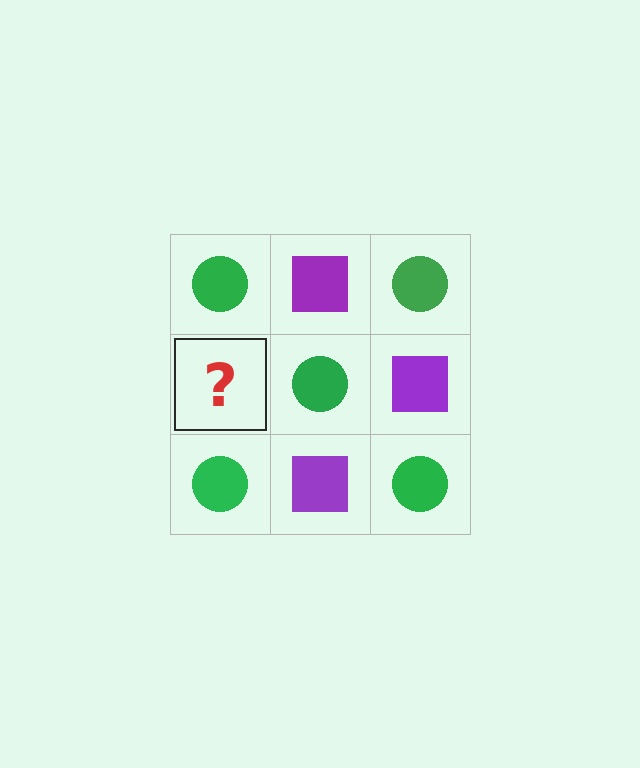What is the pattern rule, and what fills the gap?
The rule is that it alternates green circle and purple square in a checkerboard pattern. The gap should be filled with a purple square.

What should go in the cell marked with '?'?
The missing cell should contain a purple square.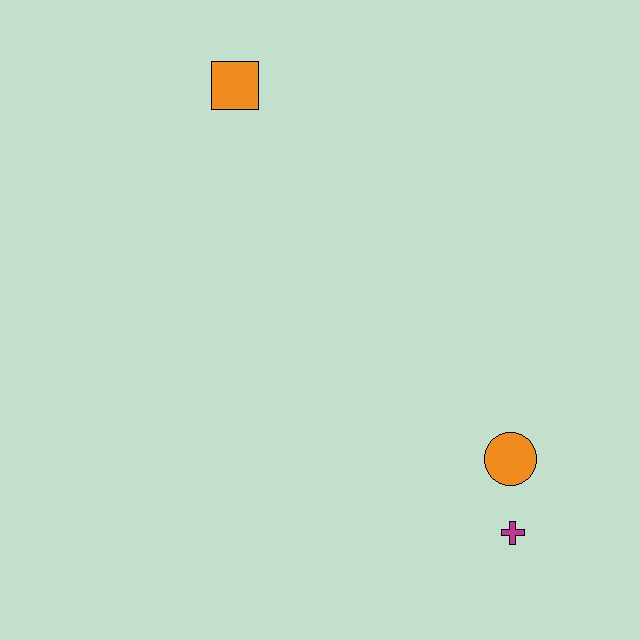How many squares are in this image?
There is 1 square.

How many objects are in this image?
There are 3 objects.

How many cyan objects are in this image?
There are no cyan objects.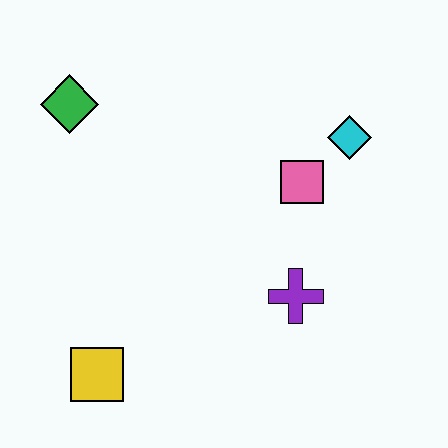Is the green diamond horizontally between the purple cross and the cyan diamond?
No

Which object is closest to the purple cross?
The pink square is closest to the purple cross.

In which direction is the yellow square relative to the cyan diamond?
The yellow square is to the left of the cyan diamond.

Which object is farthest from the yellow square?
The cyan diamond is farthest from the yellow square.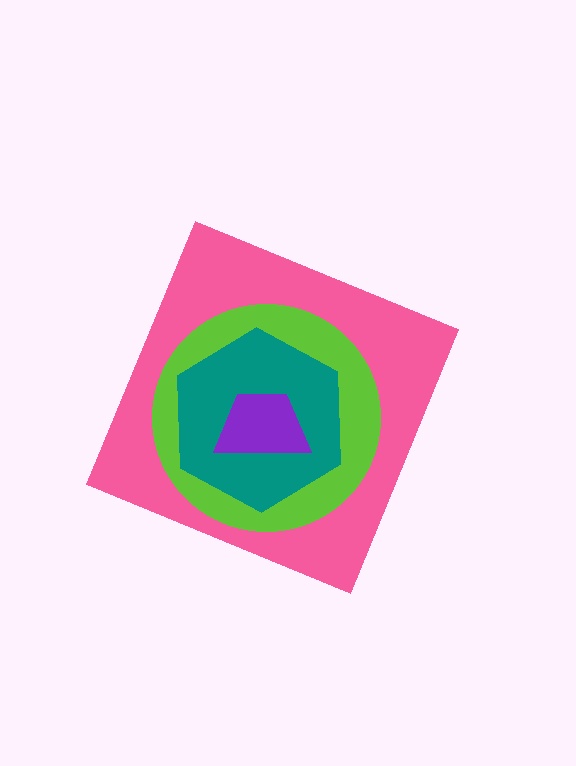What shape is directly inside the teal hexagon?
The purple trapezoid.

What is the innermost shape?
The purple trapezoid.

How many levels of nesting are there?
4.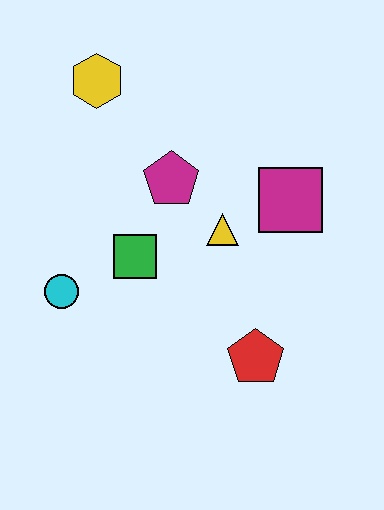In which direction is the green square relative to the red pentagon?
The green square is to the left of the red pentagon.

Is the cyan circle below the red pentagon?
No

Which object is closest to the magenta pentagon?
The yellow triangle is closest to the magenta pentagon.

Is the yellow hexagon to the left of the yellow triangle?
Yes